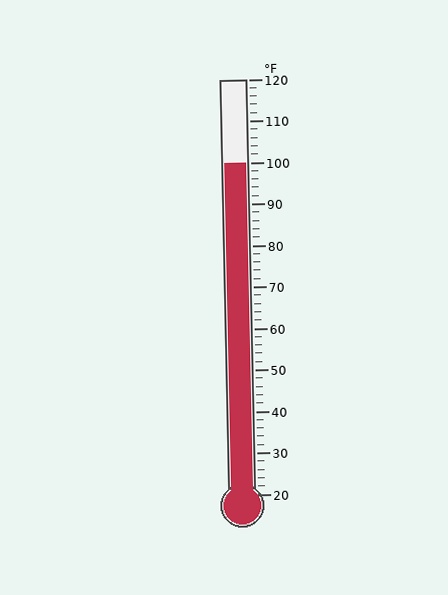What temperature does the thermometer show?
The thermometer shows approximately 100°F.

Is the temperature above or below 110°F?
The temperature is below 110°F.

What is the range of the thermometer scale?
The thermometer scale ranges from 20°F to 120°F.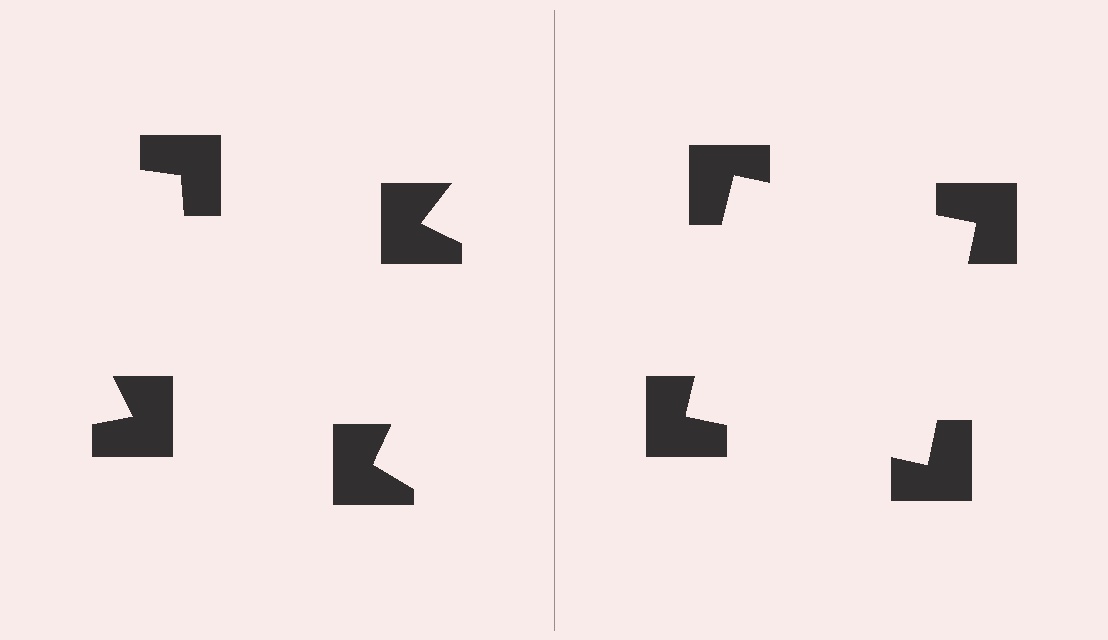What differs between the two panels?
The notched squares are positioned identically on both sides; only the wedge orientations differ. On the right they align to a square; on the left they are misaligned.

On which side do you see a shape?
An illusory square appears on the right side. On the left side the wedge cuts are rotated, so no coherent shape forms.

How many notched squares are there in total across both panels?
8 — 4 on each side.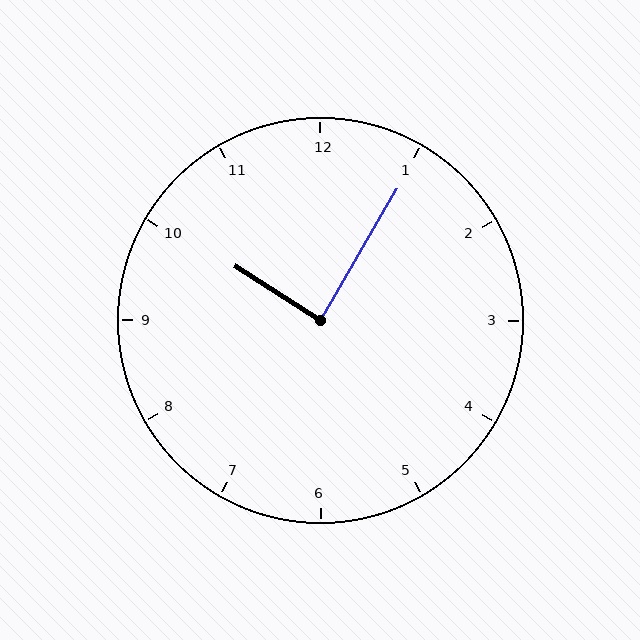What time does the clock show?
10:05.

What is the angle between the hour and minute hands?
Approximately 88 degrees.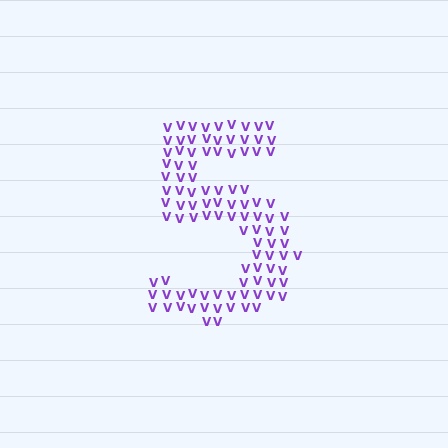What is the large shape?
The large shape is the digit 5.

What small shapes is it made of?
It is made of small letter V's.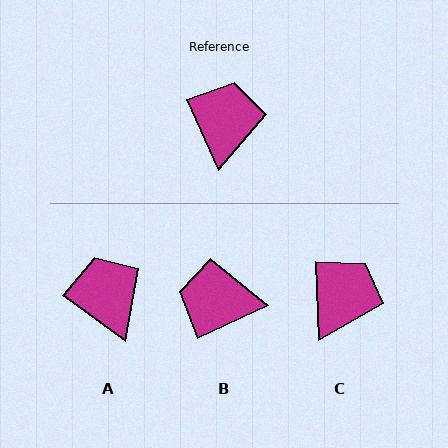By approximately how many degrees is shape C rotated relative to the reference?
Approximately 21 degrees clockwise.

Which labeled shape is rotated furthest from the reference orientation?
B, about 92 degrees away.